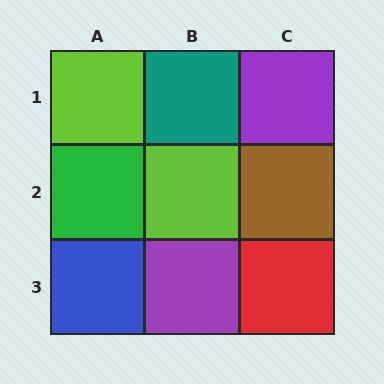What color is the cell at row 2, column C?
Brown.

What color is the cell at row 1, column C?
Purple.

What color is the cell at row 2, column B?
Lime.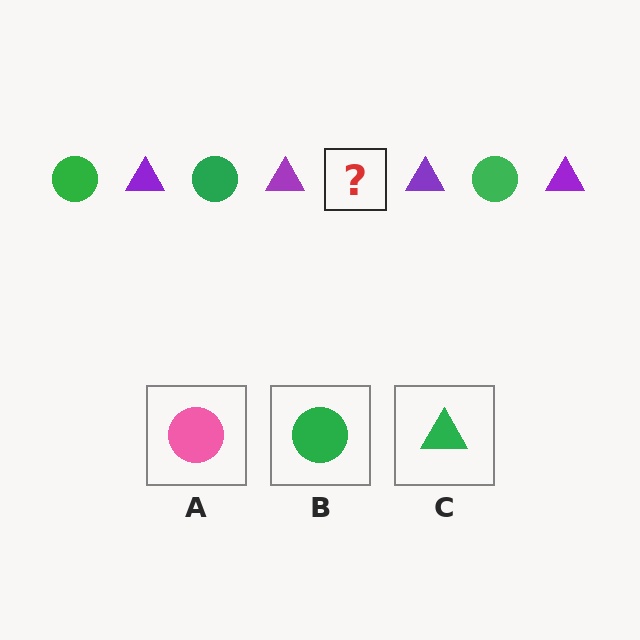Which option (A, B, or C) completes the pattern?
B.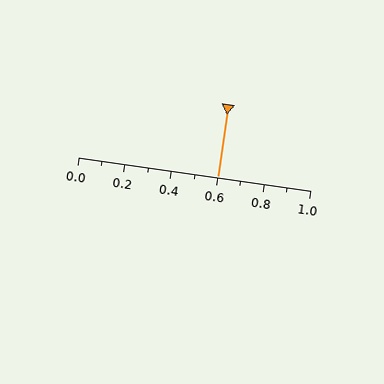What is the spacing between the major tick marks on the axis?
The major ticks are spaced 0.2 apart.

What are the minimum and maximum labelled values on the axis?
The axis runs from 0.0 to 1.0.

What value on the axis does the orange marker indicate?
The marker indicates approximately 0.6.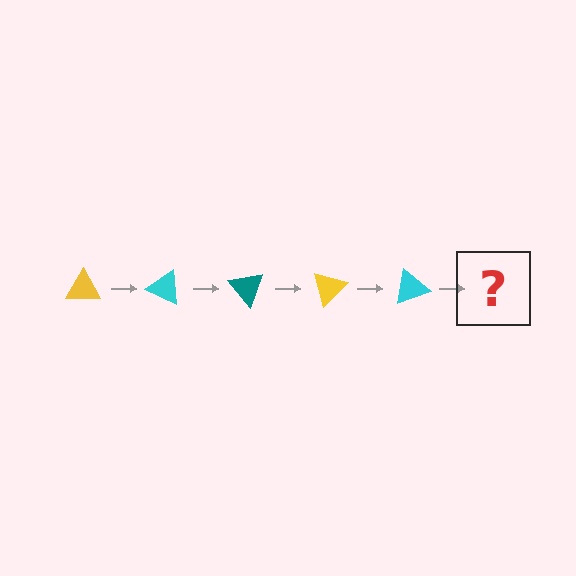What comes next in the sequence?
The next element should be a teal triangle, rotated 125 degrees from the start.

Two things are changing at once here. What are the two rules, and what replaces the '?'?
The two rules are that it rotates 25 degrees each step and the color cycles through yellow, cyan, and teal. The '?' should be a teal triangle, rotated 125 degrees from the start.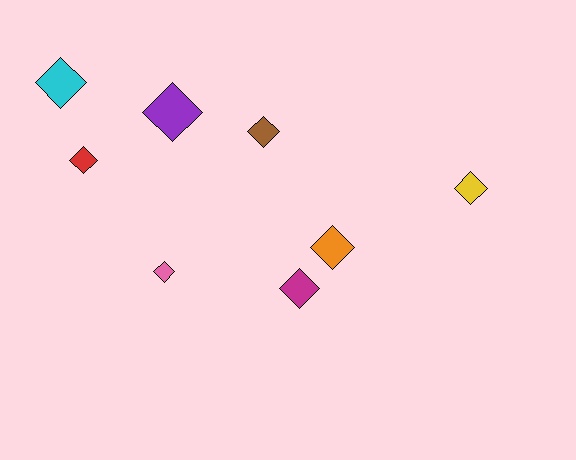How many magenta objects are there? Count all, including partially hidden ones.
There is 1 magenta object.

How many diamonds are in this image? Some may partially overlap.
There are 8 diamonds.